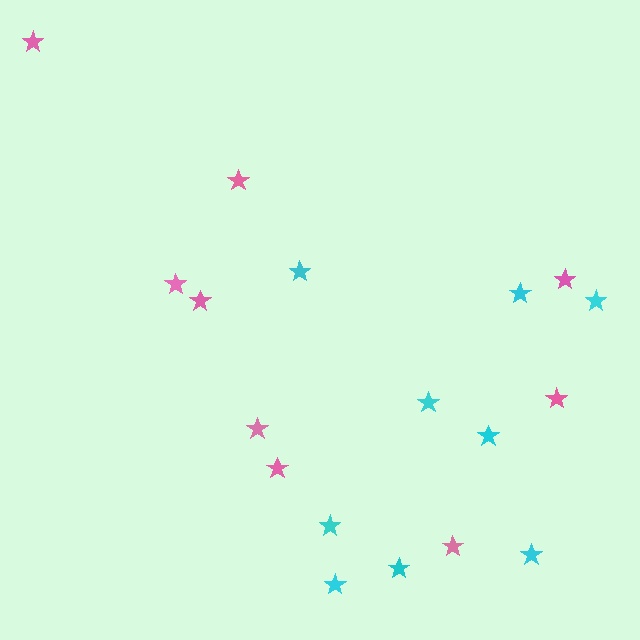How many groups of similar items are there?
There are 2 groups: one group of pink stars (9) and one group of cyan stars (9).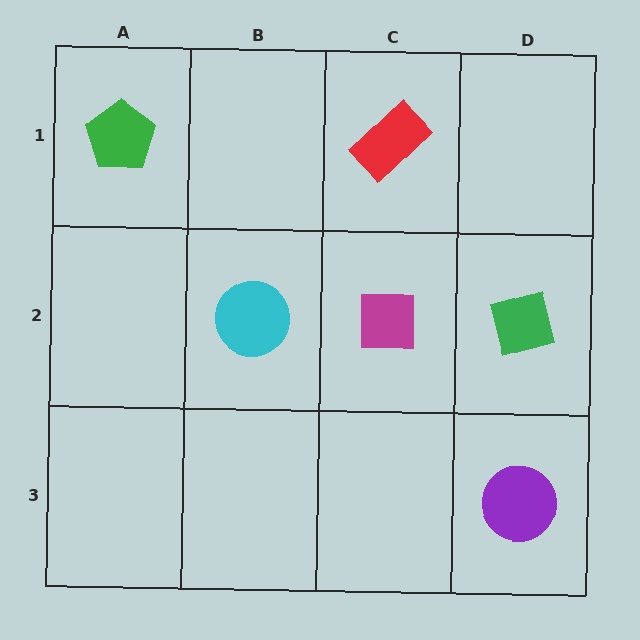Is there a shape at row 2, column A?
No, that cell is empty.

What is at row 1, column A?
A green pentagon.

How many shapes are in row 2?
3 shapes.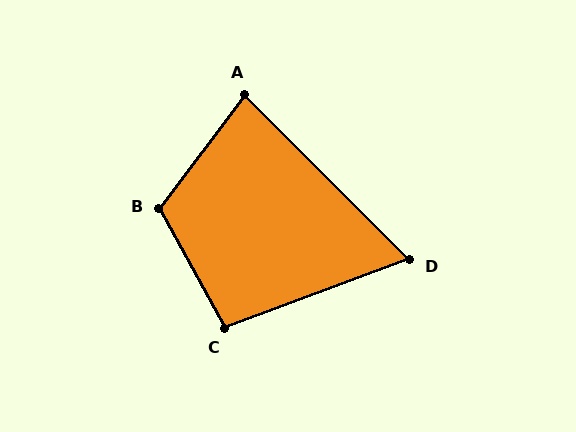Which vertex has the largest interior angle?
B, at approximately 114 degrees.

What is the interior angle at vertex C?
Approximately 98 degrees (obtuse).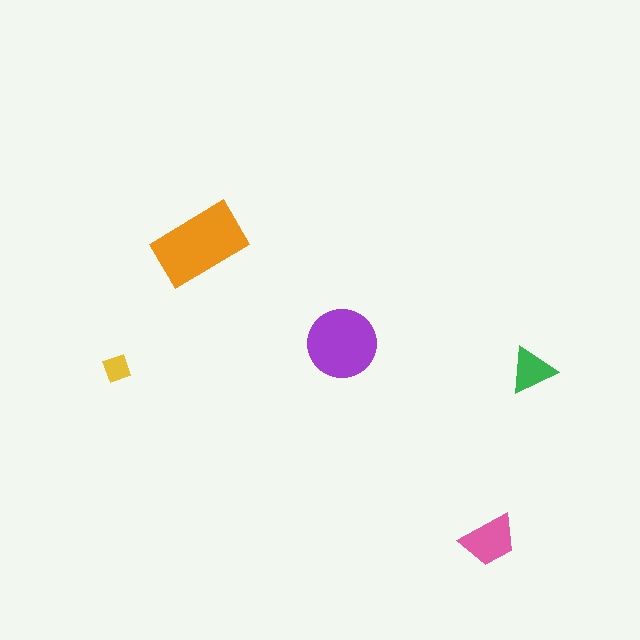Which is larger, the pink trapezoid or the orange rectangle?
The orange rectangle.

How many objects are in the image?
There are 5 objects in the image.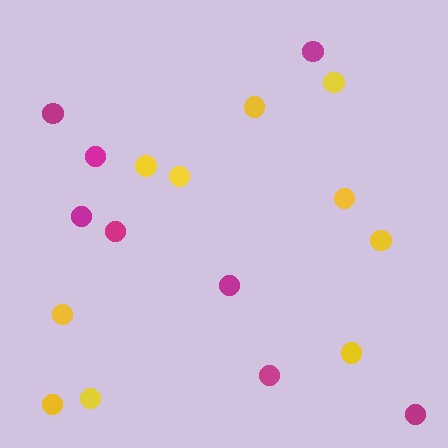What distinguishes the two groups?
There are 2 groups: one group of yellow circles (10) and one group of magenta circles (8).